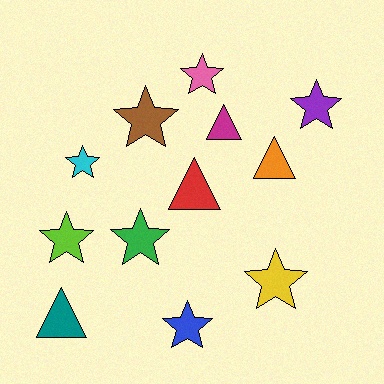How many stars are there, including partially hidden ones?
There are 8 stars.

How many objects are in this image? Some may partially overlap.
There are 12 objects.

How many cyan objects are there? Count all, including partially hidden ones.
There is 1 cyan object.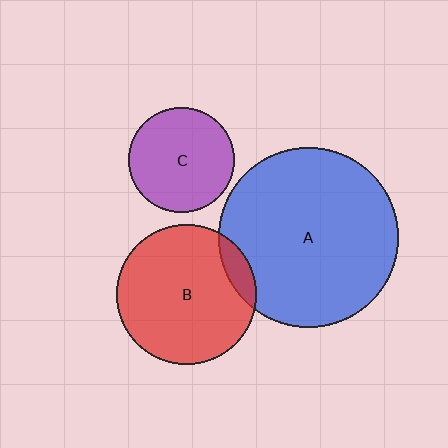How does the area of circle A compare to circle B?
Approximately 1.7 times.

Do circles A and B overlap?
Yes.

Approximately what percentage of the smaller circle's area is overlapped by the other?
Approximately 10%.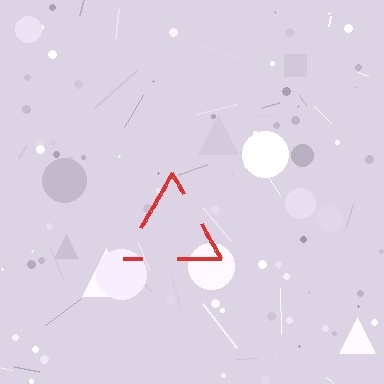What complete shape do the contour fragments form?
The contour fragments form a triangle.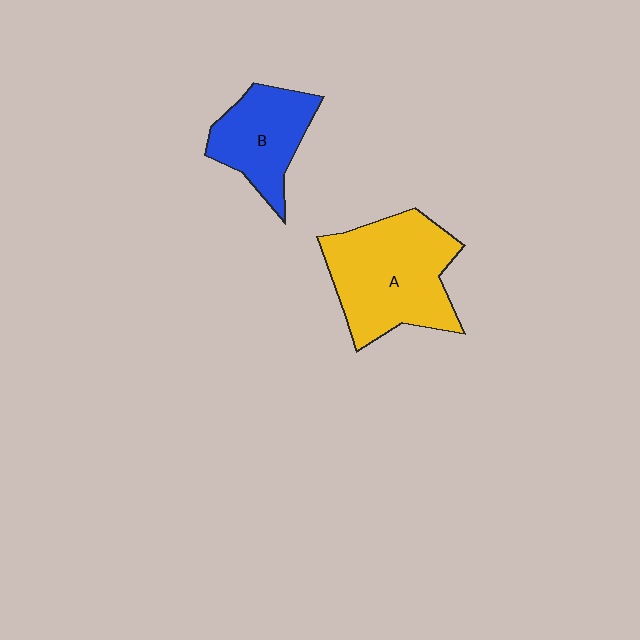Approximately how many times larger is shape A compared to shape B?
Approximately 1.6 times.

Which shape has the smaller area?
Shape B (blue).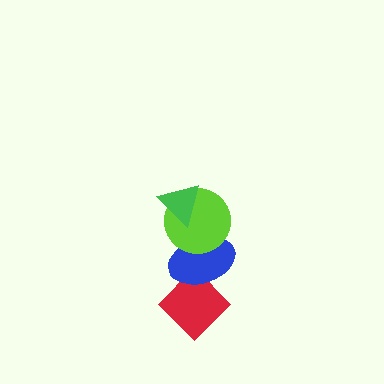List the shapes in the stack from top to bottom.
From top to bottom: the green triangle, the lime circle, the blue ellipse, the red diamond.